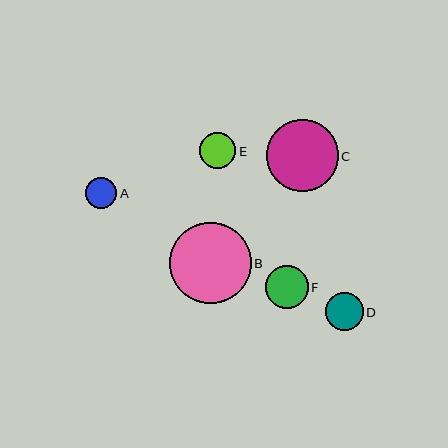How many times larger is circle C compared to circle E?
Circle C is approximately 2.0 times the size of circle E.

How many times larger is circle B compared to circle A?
Circle B is approximately 2.6 times the size of circle A.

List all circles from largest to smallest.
From largest to smallest: B, C, F, D, E, A.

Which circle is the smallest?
Circle A is the smallest with a size of approximately 31 pixels.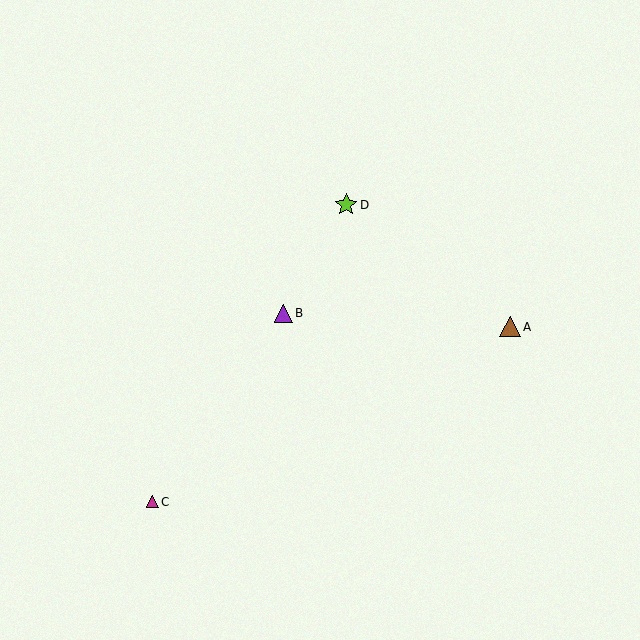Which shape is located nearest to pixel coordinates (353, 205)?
The lime star (labeled D) at (346, 205) is nearest to that location.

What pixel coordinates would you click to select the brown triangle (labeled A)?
Click at (510, 327) to select the brown triangle A.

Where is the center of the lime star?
The center of the lime star is at (346, 205).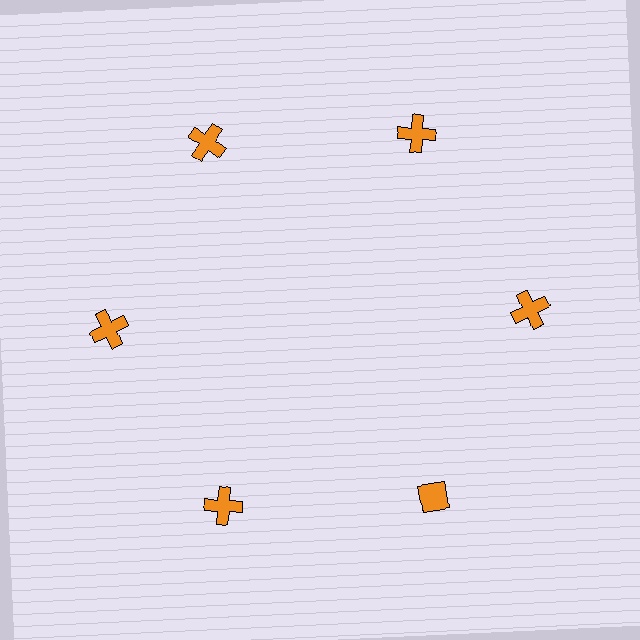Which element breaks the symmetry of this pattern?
The orange diamond at roughly the 5 o'clock position breaks the symmetry. All other shapes are orange crosses.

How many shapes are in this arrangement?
There are 6 shapes arranged in a ring pattern.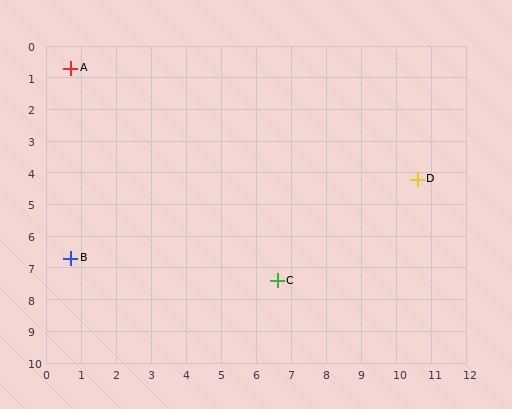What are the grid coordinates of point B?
Point B is at approximately (0.7, 6.7).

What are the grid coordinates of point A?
Point A is at approximately (0.7, 0.7).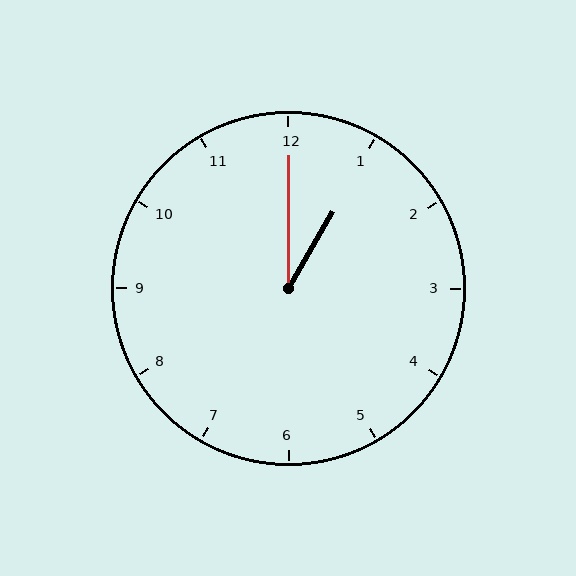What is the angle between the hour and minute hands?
Approximately 30 degrees.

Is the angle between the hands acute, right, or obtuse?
It is acute.